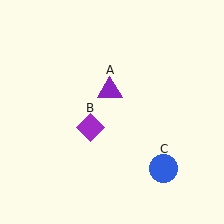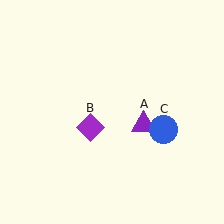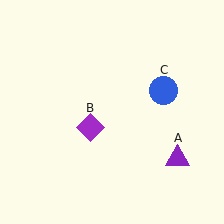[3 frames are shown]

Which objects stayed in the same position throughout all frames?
Purple diamond (object B) remained stationary.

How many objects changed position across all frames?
2 objects changed position: purple triangle (object A), blue circle (object C).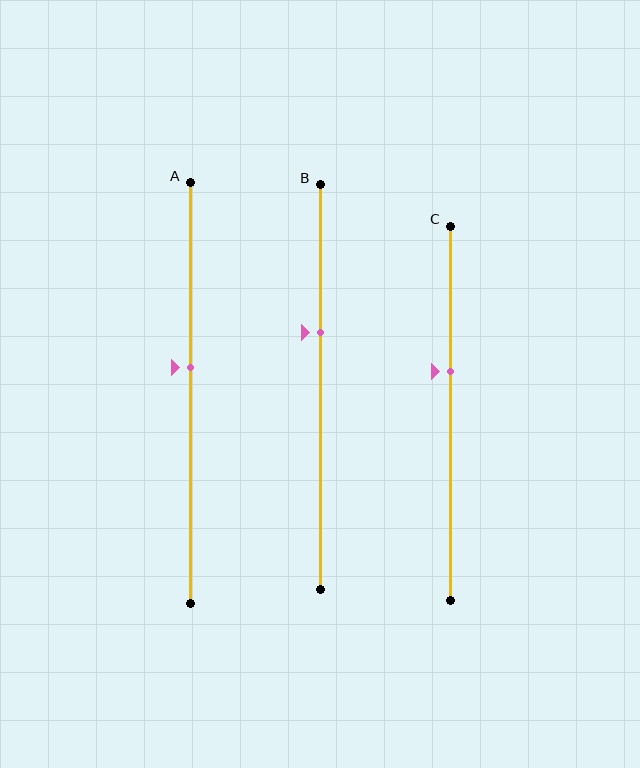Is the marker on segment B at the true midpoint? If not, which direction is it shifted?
No, the marker on segment B is shifted upward by about 14% of the segment length.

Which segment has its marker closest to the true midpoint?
Segment A has its marker closest to the true midpoint.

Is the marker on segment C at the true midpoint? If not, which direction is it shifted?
No, the marker on segment C is shifted upward by about 11% of the segment length.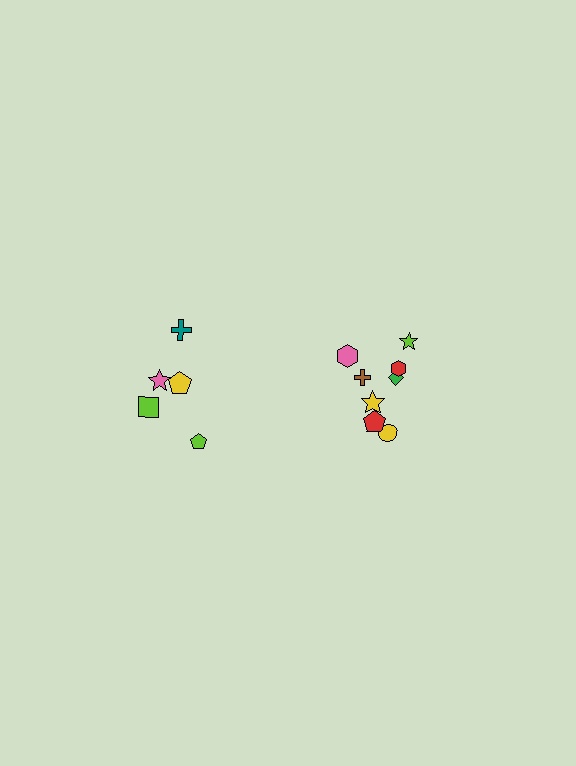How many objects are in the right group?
There are 8 objects.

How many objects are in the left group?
There are 5 objects.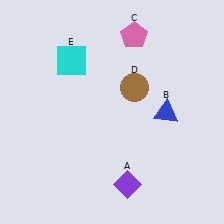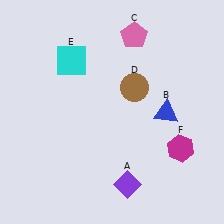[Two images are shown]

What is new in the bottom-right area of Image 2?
A magenta hexagon (F) was added in the bottom-right area of Image 2.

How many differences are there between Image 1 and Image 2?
There is 1 difference between the two images.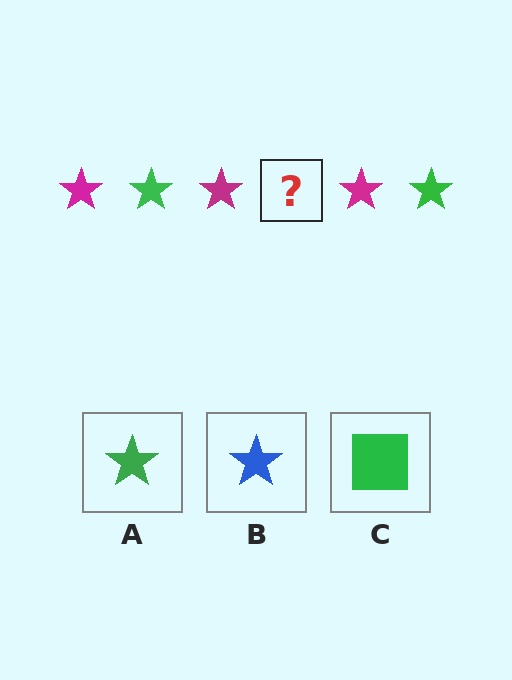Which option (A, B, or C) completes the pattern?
A.